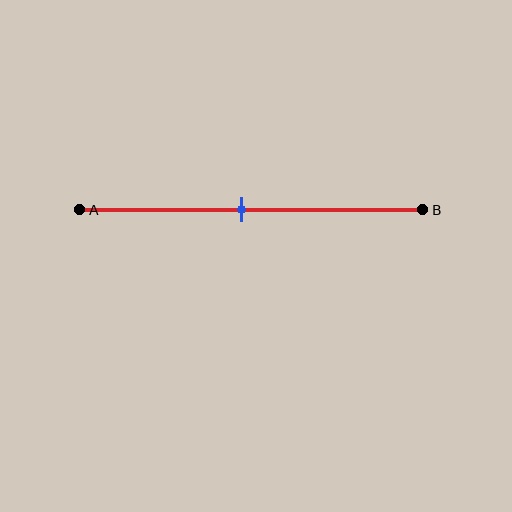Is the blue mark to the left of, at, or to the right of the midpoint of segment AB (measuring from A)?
The blue mark is approximately at the midpoint of segment AB.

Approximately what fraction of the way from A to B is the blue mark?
The blue mark is approximately 45% of the way from A to B.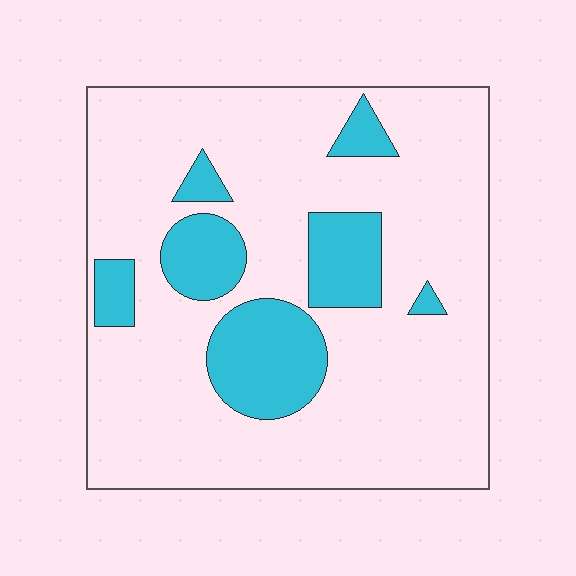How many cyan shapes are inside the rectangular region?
7.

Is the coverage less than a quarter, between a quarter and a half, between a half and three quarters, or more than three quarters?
Less than a quarter.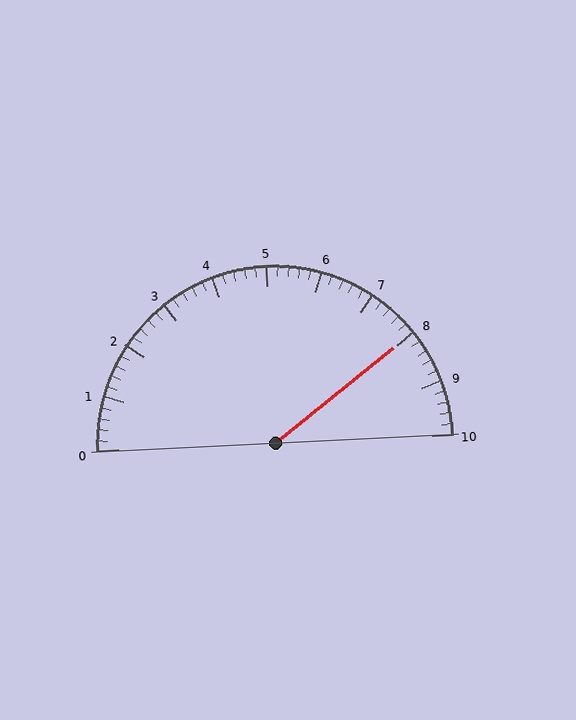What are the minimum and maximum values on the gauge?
The gauge ranges from 0 to 10.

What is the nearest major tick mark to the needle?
The nearest major tick mark is 8.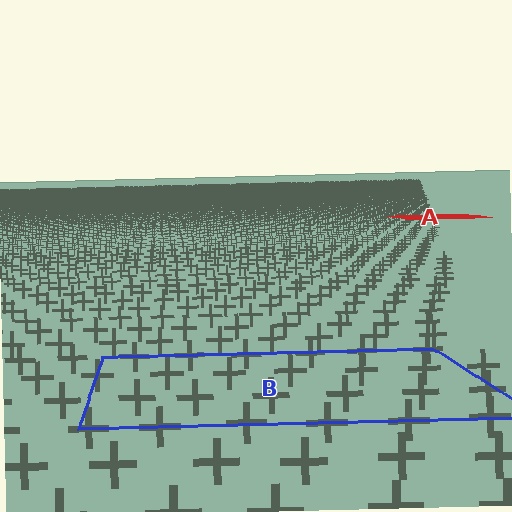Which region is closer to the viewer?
Region B is closer. The texture elements there are larger and more spread out.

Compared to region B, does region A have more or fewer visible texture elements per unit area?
Region A has more texture elements per unit area — they are packed more densely because it is farther away.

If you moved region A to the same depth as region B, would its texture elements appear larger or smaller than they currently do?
They would appear larger. At a closer depth, the same texture elements are projected at a bigger on-screen size.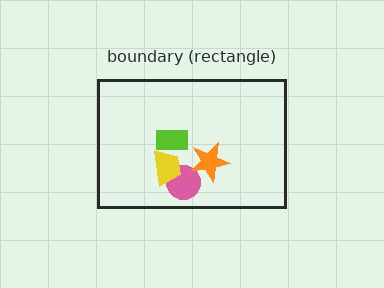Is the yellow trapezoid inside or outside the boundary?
Inside.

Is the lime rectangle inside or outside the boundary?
Inside.